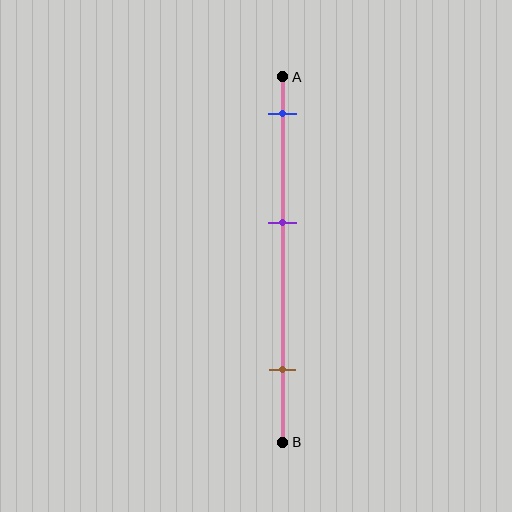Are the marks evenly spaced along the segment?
Yes, the marks are approximately evenly spaced.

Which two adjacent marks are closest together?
The blue and purple marks are the closest adjacent pair.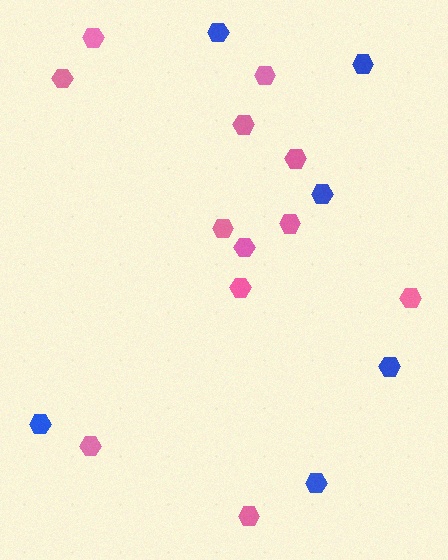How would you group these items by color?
There are 2 groups: one group of pink hexagons (12) and one group of blue hexagons (6).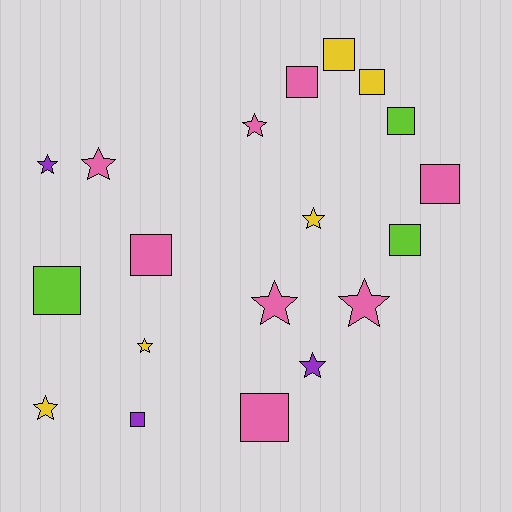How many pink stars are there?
There are 4 pink stars.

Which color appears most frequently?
Pink, with 8 objects.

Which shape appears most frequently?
Square, with 10 objects.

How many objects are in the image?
There are 19 objects.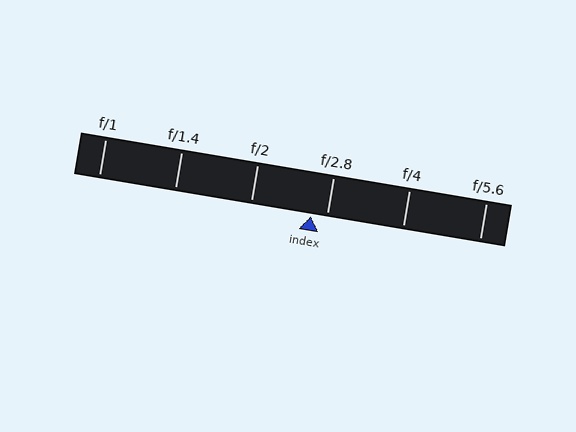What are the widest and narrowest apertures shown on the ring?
The widest aperture shown is f/1 and the narrowest is f/5.6.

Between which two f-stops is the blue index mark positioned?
The index mark is between f/2 and f/2.8.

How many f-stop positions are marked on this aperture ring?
There are 6 f-stop positions marked.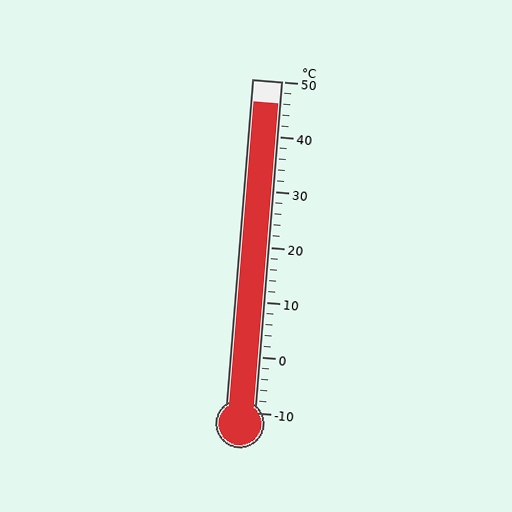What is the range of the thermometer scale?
The thermometer scale ranges from -10°C to 50°C.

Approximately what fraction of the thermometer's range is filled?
The thermometer is filled to approximately 95% of its range.